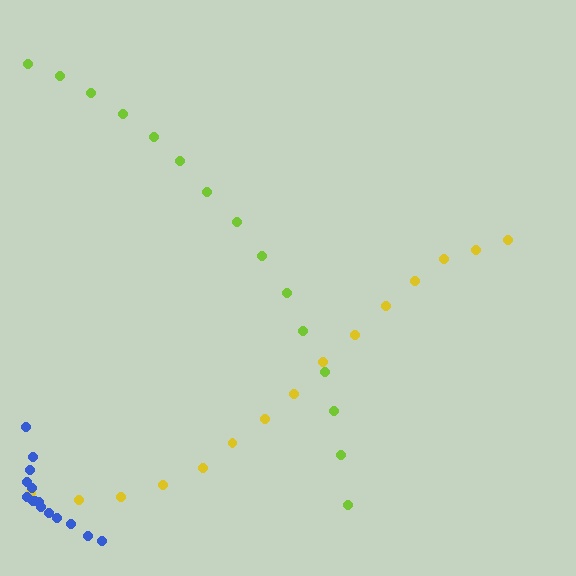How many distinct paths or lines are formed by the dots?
There are 3 distinct paths.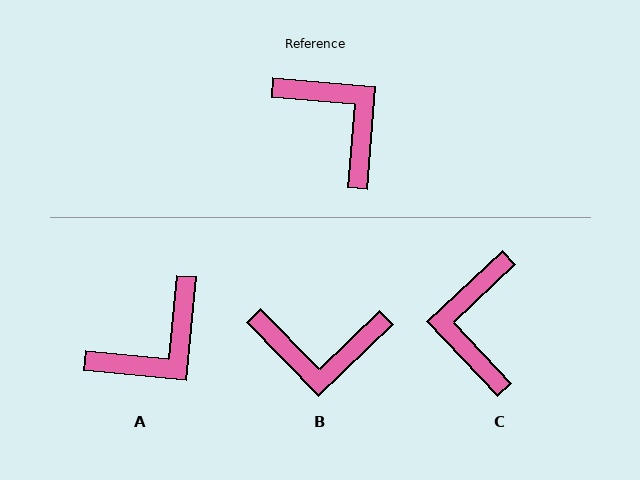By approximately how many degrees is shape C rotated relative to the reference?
Approximately 138 degrees counter-clockwise.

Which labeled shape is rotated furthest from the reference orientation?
C, about 138 degrees away.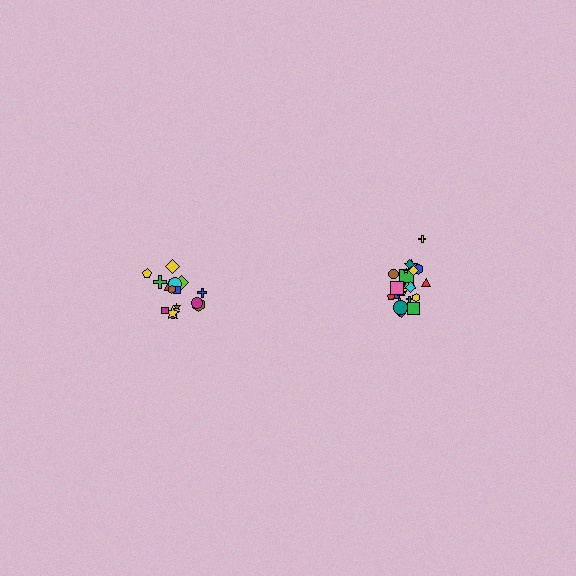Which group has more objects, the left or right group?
The right group.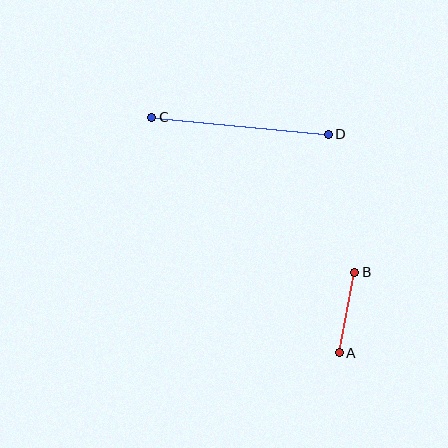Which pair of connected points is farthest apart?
Points C and D are farthest apart.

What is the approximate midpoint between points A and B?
The midpoint is at approximately (347, 312) pixels.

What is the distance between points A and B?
The distance is approximately 82 pixels.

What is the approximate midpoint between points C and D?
The midpoint is at approximately (240, 126) pixels.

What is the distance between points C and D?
The distance is approximately 177 pixels.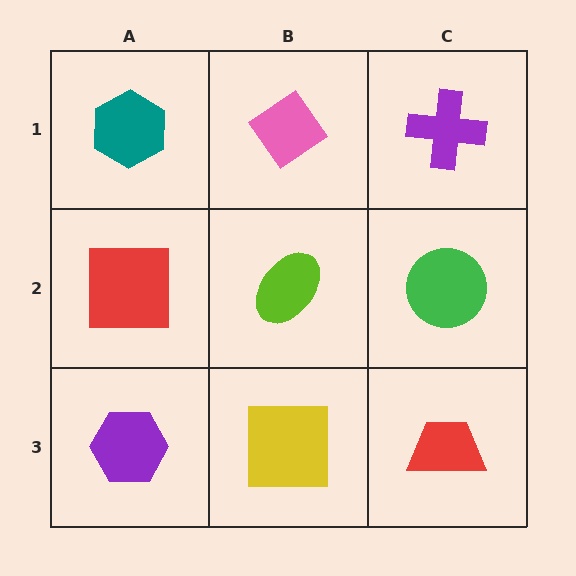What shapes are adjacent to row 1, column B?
A lime ellipse (row 2, column B), a teal hexagon (row 1, column A), a purple cross (row 1, column C).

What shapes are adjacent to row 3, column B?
A lime ellipse (row 2, column B), a purple hexagon (row 3, column A), a red trapezoid (row 3, column C).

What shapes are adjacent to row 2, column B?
A pink diamond (row 1, column B), a yellow square (row 3, column B), a red square (row 2, column A), a green circle (row 2, column C).